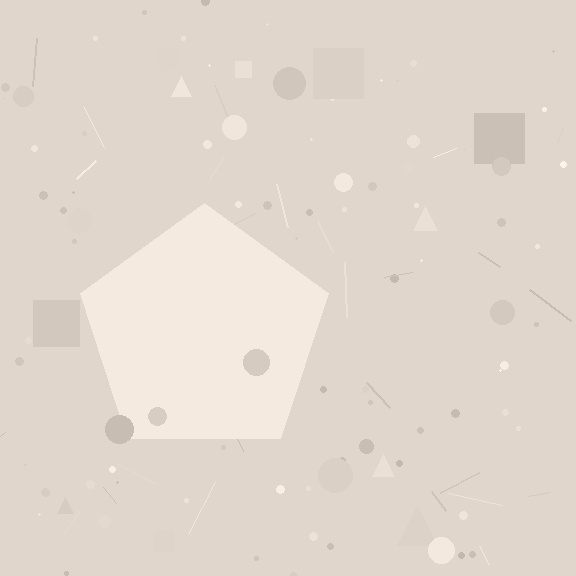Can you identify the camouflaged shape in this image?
The camouflaged shape is a pentagon.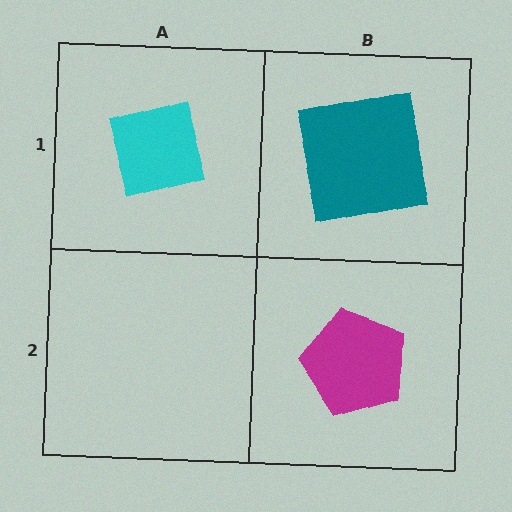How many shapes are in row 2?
1 shape.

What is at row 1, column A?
A cyan square.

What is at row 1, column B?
A teal square.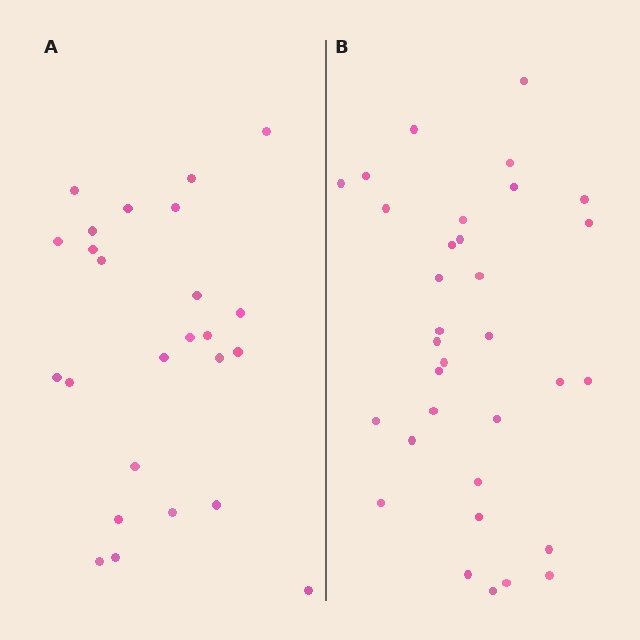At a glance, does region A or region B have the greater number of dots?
Region B (the right region) has more dots.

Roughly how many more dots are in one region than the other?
Region B has roughly 8 or so more dots than region A.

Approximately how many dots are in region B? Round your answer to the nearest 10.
About 30 dots. (The exact count is 33, which rounds to 30.)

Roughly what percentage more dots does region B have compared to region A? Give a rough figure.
About 30% more.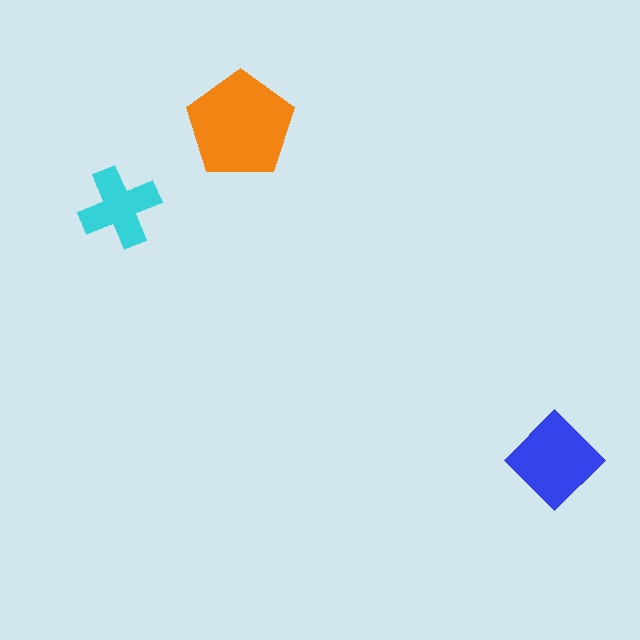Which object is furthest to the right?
The blue diamond is rightmost.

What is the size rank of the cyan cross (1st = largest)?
3rd.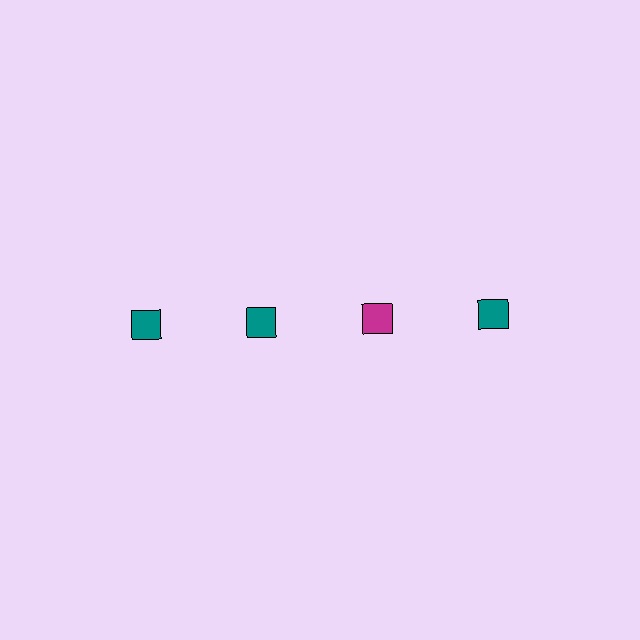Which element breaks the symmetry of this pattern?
The magenta square in the top row, center column breaks the symmetry. All other shapes are teal squares.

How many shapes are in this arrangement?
There are 4 shapes arranged in a grid pattern.